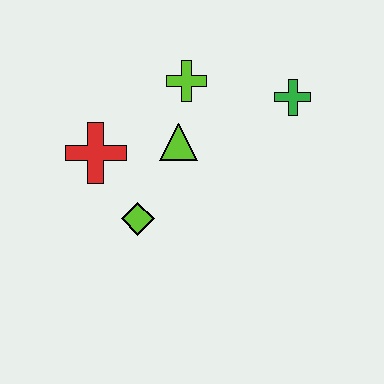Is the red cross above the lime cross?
No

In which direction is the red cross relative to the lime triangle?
The red cross is to the left of the lime triangle.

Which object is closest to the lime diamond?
The red cross is closest to the lime diamond.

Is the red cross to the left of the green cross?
Yes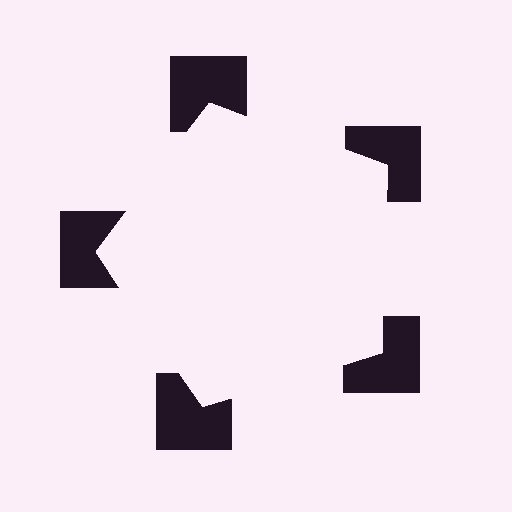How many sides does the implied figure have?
5 sides.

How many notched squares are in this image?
There are 5 — one at each vertex of the illusory pentagon.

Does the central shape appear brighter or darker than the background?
It typically appears slightly brighter than the background, even though no actual brightness change is drawn.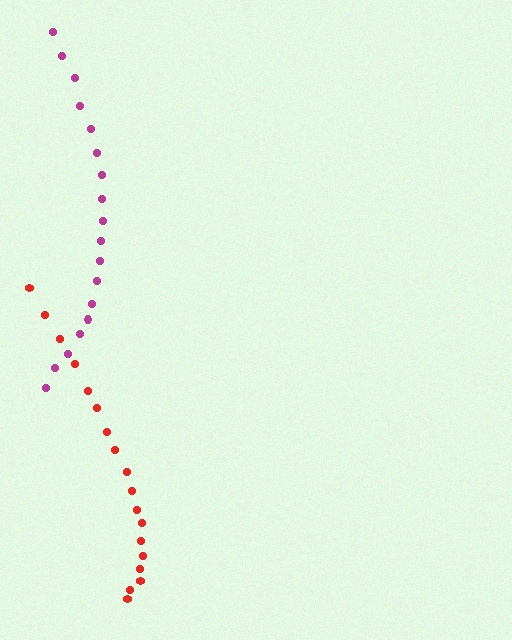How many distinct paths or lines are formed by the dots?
There are 2 distinct paths.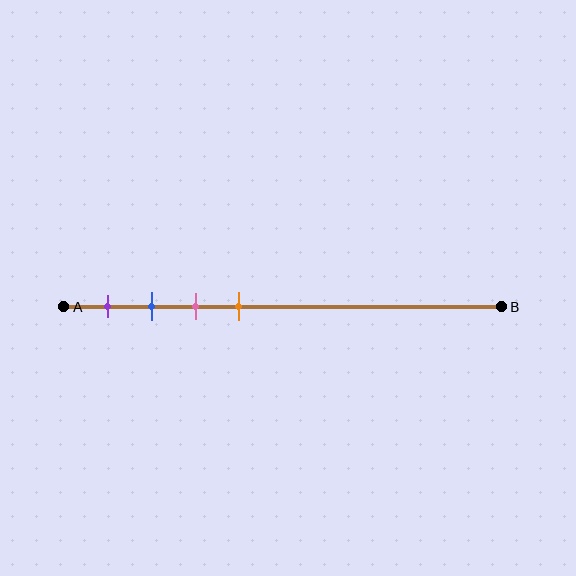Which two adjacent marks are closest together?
The blue and pink marks are the closest adjacent pair.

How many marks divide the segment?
There are 4 marks dividing the segment.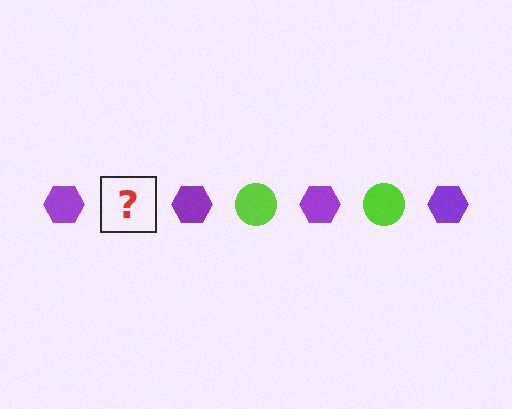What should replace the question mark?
The question mark should be replaced with a lime circle.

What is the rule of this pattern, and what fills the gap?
The rule is that the pattern alternates between purple hexagon and lime circle. The gap should be filled with a lime circle.